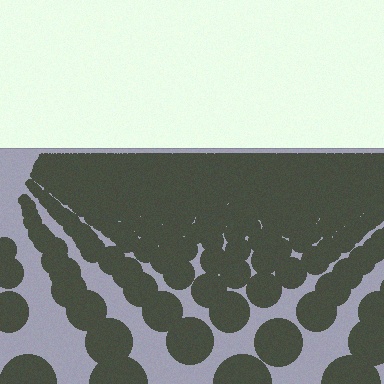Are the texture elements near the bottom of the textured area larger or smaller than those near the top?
Larger. Near the bottom, elements are closer to the viewer and appear at a bigger on-screen size.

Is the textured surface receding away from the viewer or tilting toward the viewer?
The surface is receding away from the viewer. Texture elements get smaller and denser toward the top.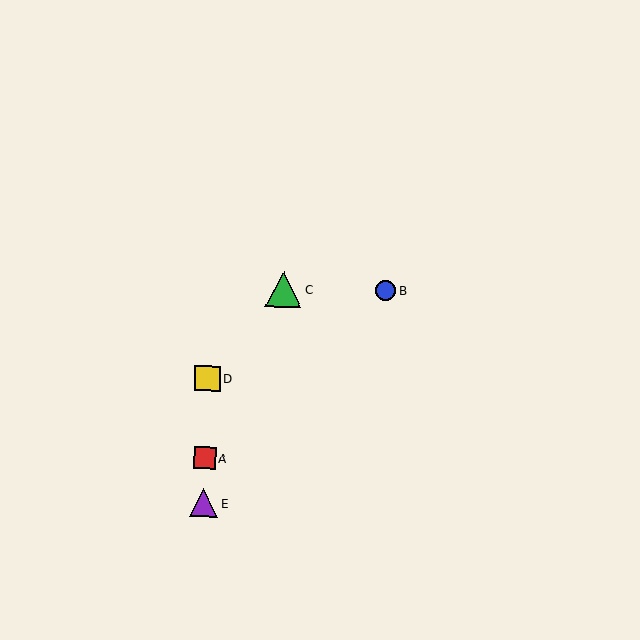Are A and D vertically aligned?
Yes, both are at x≈205.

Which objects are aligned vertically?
Objects A, D, E are aligned vertically.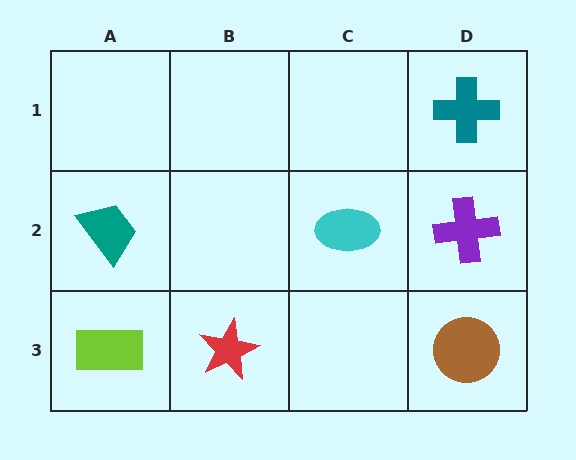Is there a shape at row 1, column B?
No, that cell is empty.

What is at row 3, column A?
A lime rectangle.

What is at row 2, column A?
A teal trapezoid.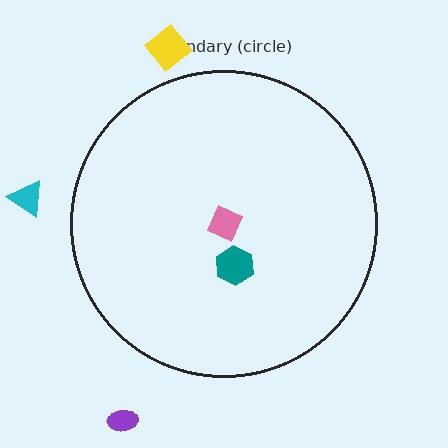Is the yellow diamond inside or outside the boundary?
Outside.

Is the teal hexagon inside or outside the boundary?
Inside.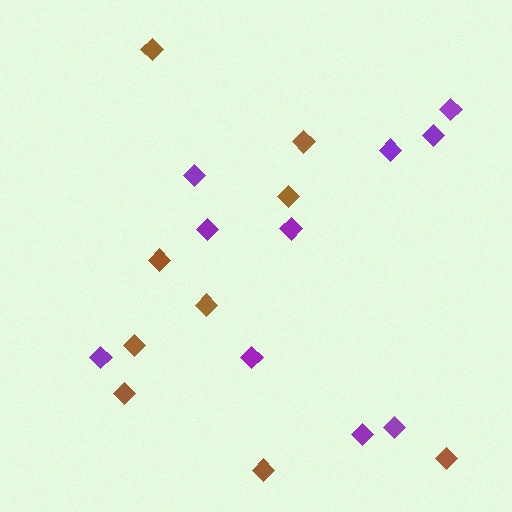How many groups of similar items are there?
There are 2 groups: one group of purple diamonds (10) and one group of brown diamonds (9).